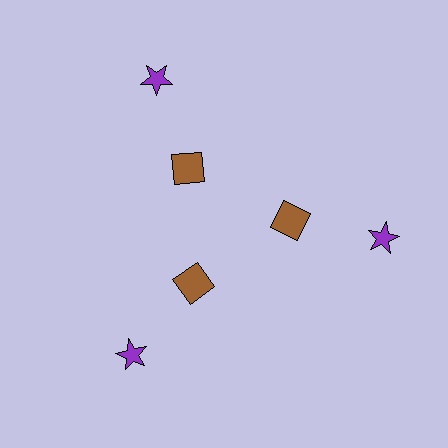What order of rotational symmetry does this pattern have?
This pattern has 3-fold rotational symmetry.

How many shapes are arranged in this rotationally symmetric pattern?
There are 6 shapes, arranged in 3 groups of 2.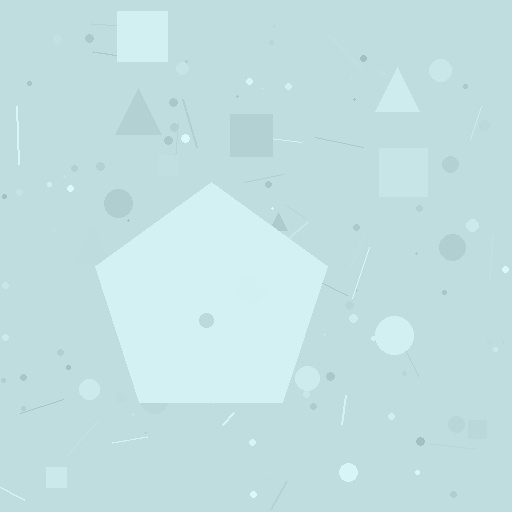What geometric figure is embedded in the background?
A pentagon is embedded in the background.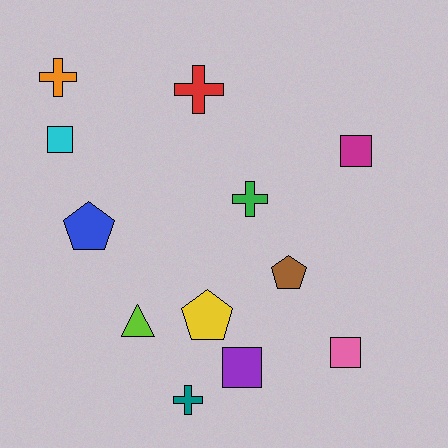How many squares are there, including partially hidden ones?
There are 4 squares.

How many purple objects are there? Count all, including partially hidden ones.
There is 1 purple object.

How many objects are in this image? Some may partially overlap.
There are 12 objects.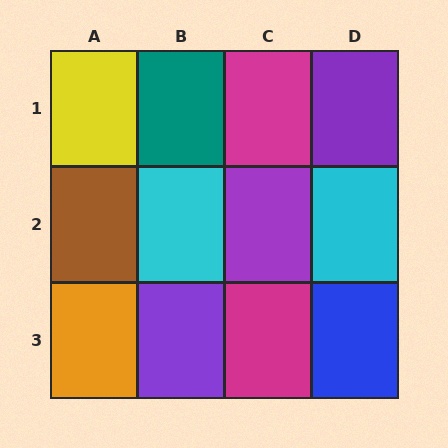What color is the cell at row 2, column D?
Cyan.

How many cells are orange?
1 cell is orange.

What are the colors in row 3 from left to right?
Orange, purple, magenta, blue.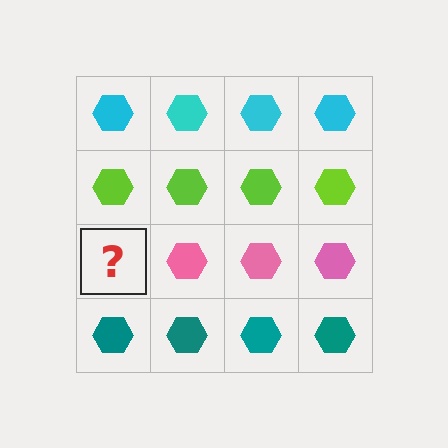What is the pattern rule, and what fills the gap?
The rule is that each row has a consistent color. The gap should be filled with a pink hexagon.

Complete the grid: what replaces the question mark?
The question mark should be replaced with a pink hexagon.